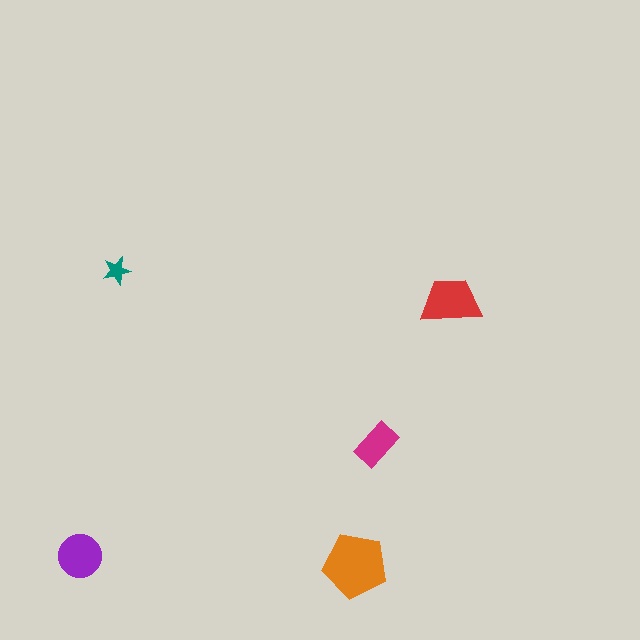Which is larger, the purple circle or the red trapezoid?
The red trapezoid.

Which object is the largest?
The orange pentagon.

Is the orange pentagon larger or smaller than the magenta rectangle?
Larger.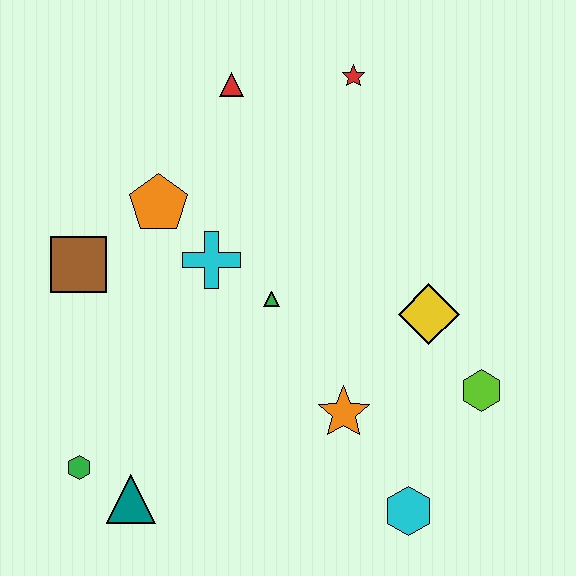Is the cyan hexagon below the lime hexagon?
Yes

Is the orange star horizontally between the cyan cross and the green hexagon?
No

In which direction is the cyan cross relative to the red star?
The cyan cross is below the red star.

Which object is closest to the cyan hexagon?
The orange star is closest to the cyan hexagon.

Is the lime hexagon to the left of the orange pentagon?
No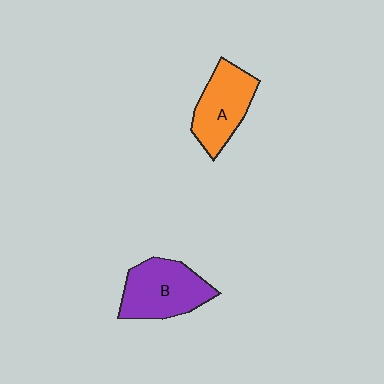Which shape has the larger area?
Shape B (purple).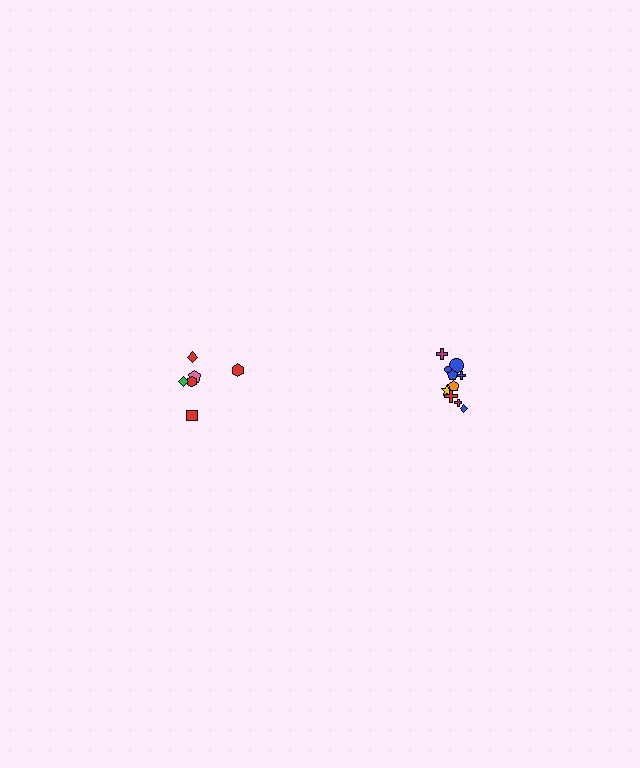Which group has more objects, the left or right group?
The right group.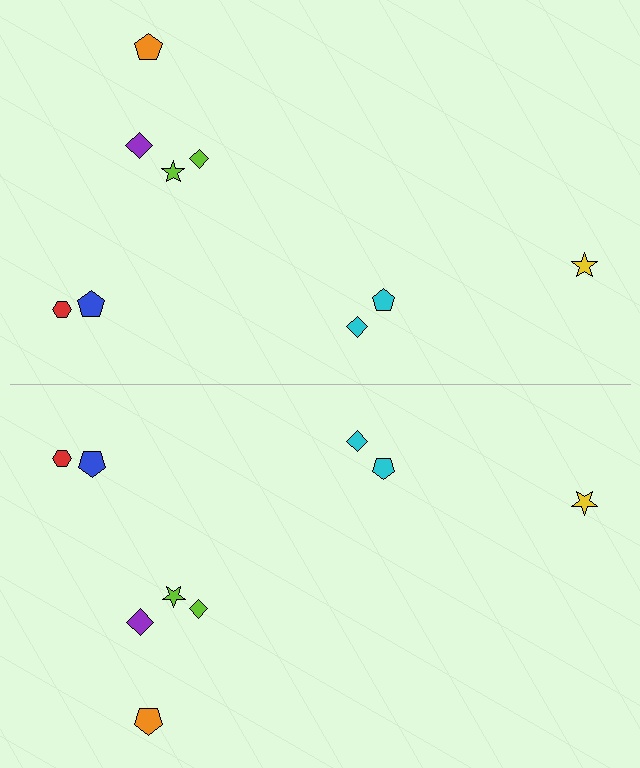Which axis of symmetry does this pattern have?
The pattern has a horizontal axis of symmetry running through the center of the image.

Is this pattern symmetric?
Yes, this pattern has bilateral (reflection) symmetry.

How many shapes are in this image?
There are 18 shapes in this image.